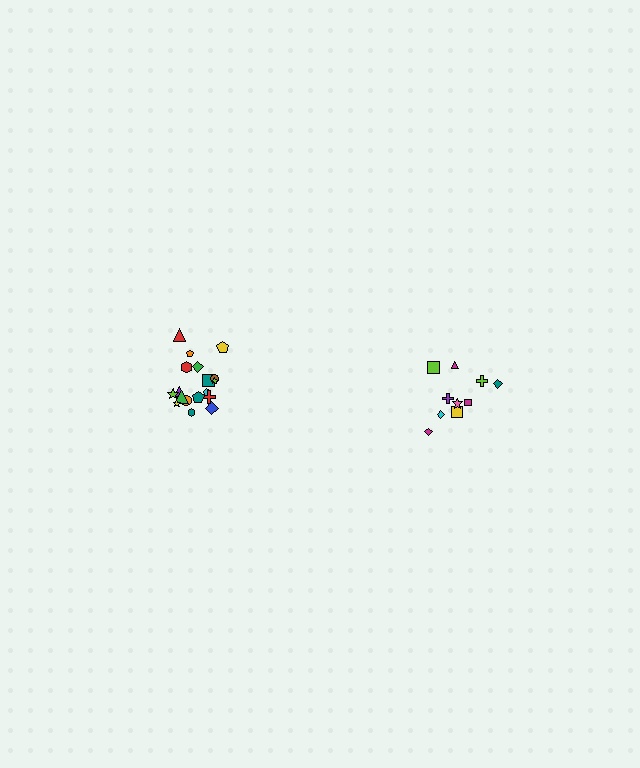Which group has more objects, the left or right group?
The left group.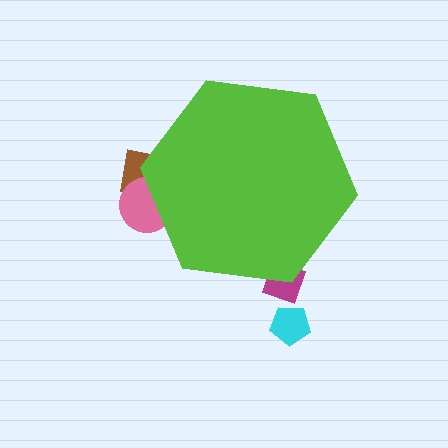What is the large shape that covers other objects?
A lime hexagon.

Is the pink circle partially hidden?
Yes, the pink circle is partially hidden behind the lime hexagon.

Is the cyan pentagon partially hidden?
No, the cyan pentagon is fully visible.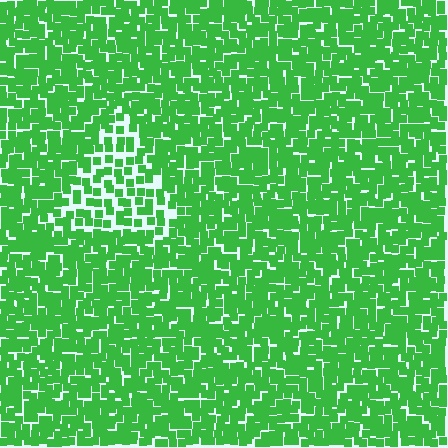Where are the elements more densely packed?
The elements are more densely packed outside the triangle boundary.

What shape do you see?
I see a triangle.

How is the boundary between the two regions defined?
The boundary is defined by a change in element density (approximately 1.8x ratio). All elements are the same color, size, and shape.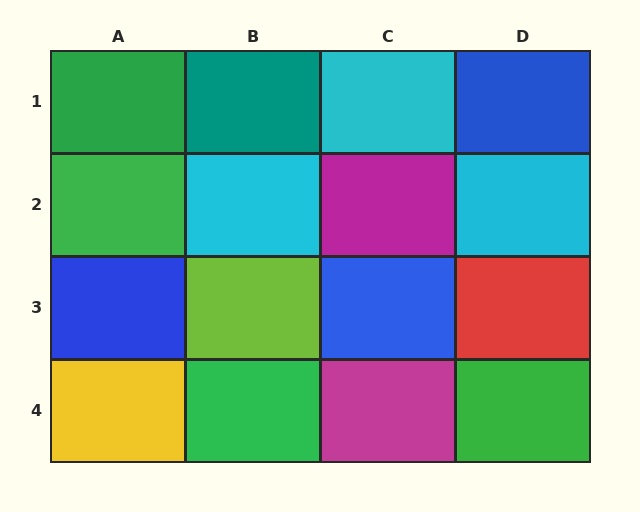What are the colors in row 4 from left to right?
Yellow, green, magenta, green.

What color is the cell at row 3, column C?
Blue.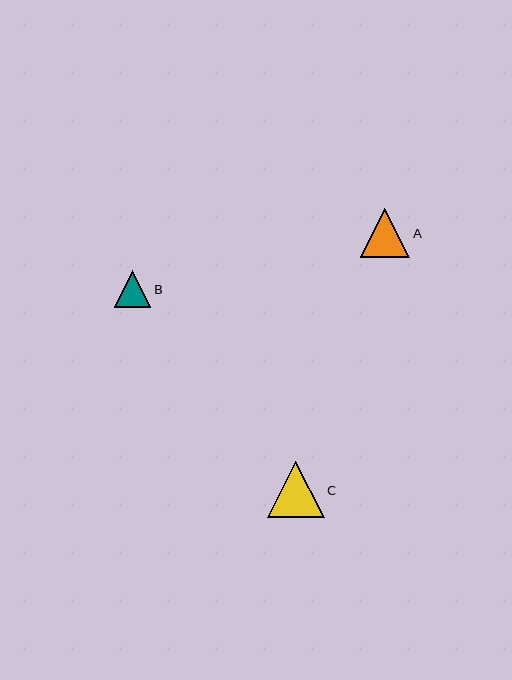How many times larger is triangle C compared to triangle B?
Triangle C is approximately 1.6 times the size of triangle B.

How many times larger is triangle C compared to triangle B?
Triangle C is approximately 1.6 times the size of triangle B.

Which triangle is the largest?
Triangle C is the largest with a size of approximately 57 pixels.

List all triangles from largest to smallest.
From largest to smallest: C, A, B.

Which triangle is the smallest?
Triangle B is the smallest with a size of approximately 36 pixels.